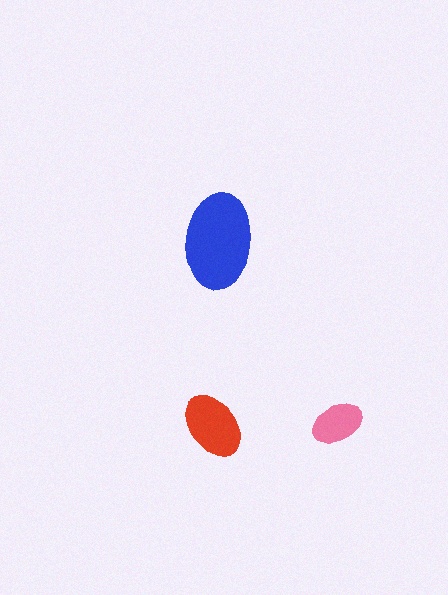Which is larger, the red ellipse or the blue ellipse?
The blue one.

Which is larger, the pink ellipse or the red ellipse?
The red one.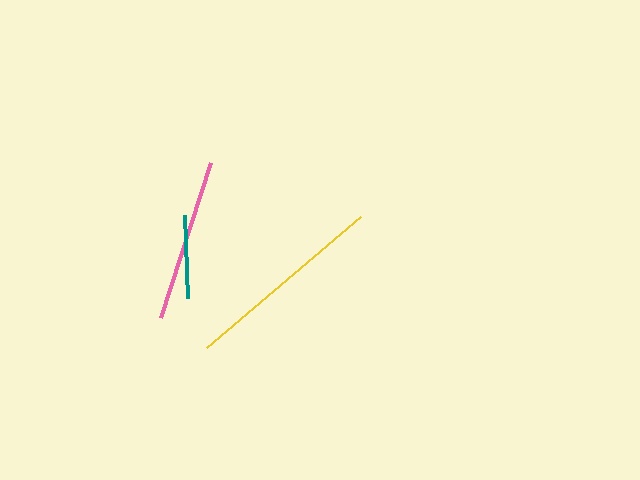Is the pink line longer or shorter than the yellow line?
The yellow line is longer than the pink line.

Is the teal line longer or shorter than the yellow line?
The yellow line is longer than the teal line.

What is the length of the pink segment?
The pink segment is approximately 163 pixels long.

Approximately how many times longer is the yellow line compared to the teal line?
The yellow line is approximately 2.4 times the length of the teal line.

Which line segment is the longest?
The yellow line is the longest at approximately 202 pixels.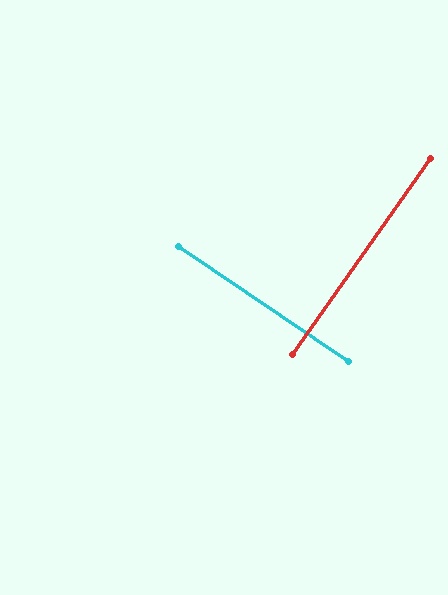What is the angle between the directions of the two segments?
Approximately 89 degrees.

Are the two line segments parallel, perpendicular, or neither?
Perpendicular — they meet at approximately 89°.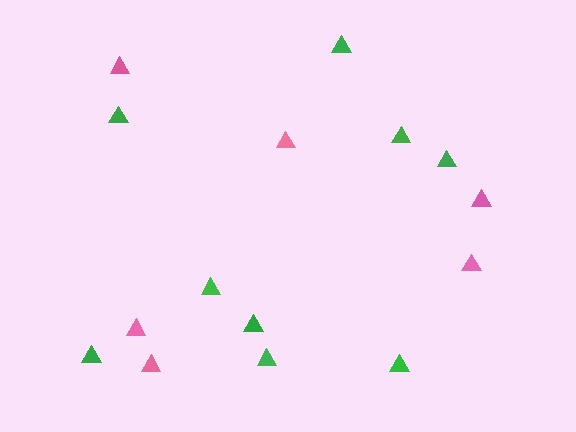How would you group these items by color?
There are 2 groups: one group of pink triangles (6) and one group of green triangles (9).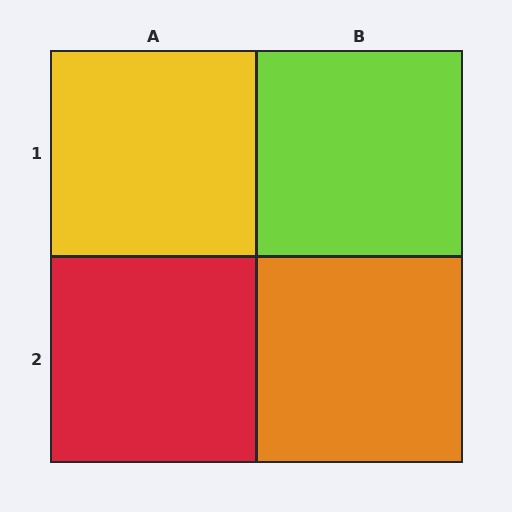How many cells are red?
1 cell is red.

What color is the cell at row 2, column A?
Red.